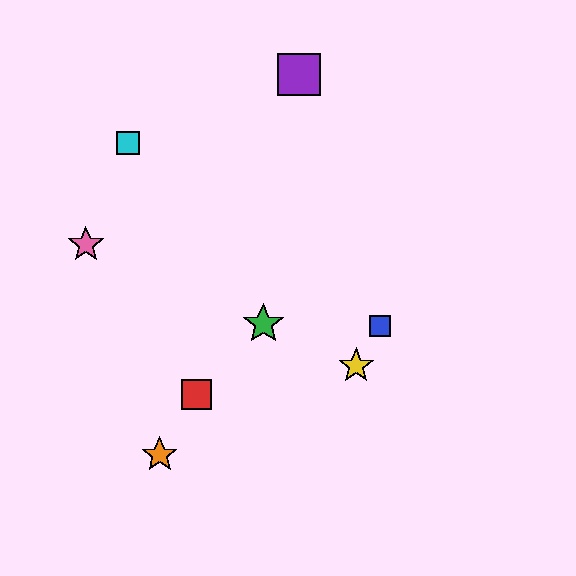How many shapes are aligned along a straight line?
3 shapes (the green star, the yellow star, the pink star) are aligned along a straight line.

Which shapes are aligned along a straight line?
The green star, the yellow star, the pink star are aligned along a straight line.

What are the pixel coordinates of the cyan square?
The cyan square is at (128, 143).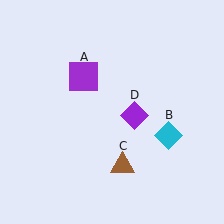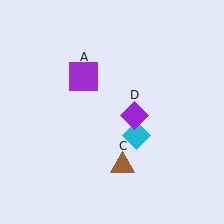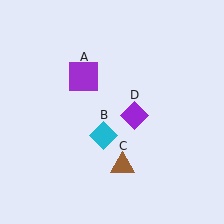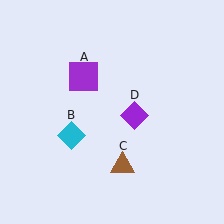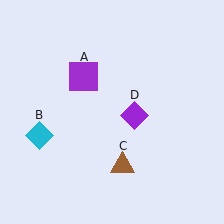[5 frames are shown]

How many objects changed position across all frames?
1 object changed position: cyan diamond (object B).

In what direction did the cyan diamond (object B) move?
The cyan diamond (object B) moved left.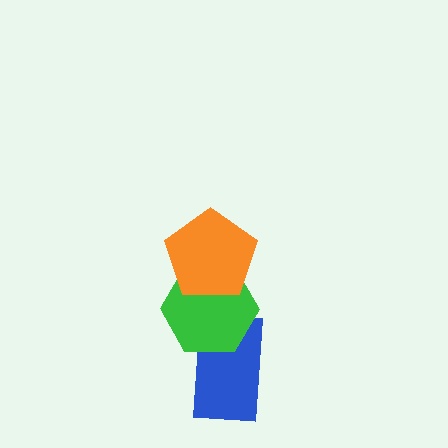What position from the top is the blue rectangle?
The blue rectangle is 3rd from the top.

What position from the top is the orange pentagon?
The orange pentagon is 1st from the top.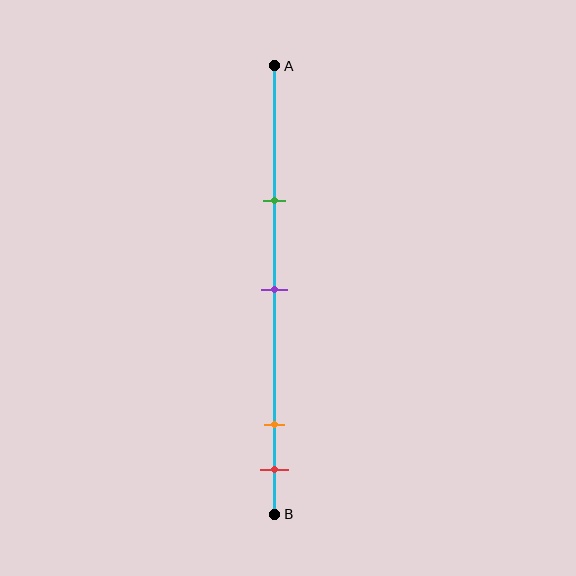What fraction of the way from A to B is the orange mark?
The orange mark is approximately 80% (0.8) of the way from A to B.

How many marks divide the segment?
There are 4 marks dividing the segment.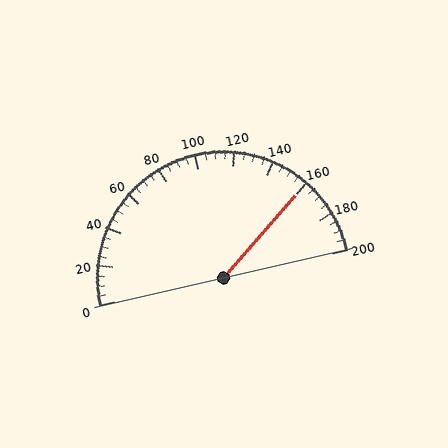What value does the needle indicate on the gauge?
The needle indicates approximately 160.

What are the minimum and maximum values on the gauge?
The gauge ranges from 0 to 200.